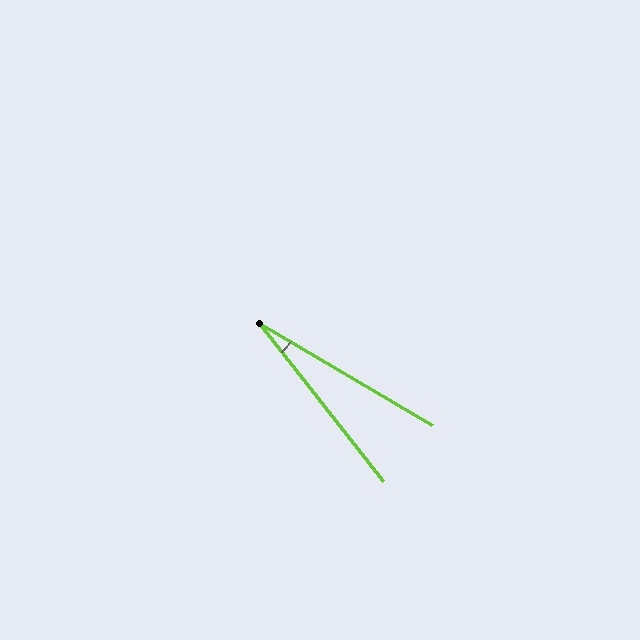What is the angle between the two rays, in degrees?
Approximately 22 degrees.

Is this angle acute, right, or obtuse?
It is acute.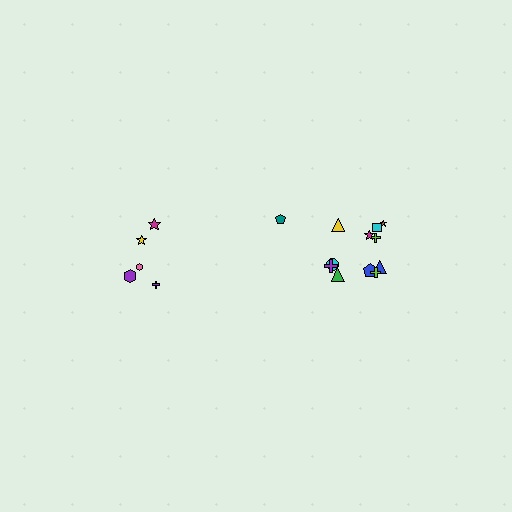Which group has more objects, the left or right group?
The right group.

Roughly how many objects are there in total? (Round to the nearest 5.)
Roughly 15 objects in total.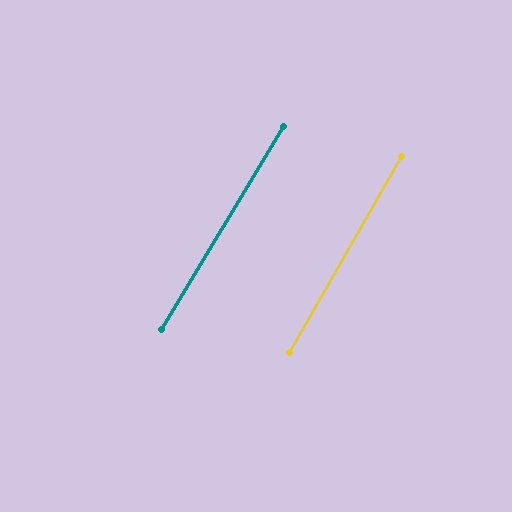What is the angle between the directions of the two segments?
Approximately 1 degree.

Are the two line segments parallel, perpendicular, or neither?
Parallel — their directions differ by only 1.1°.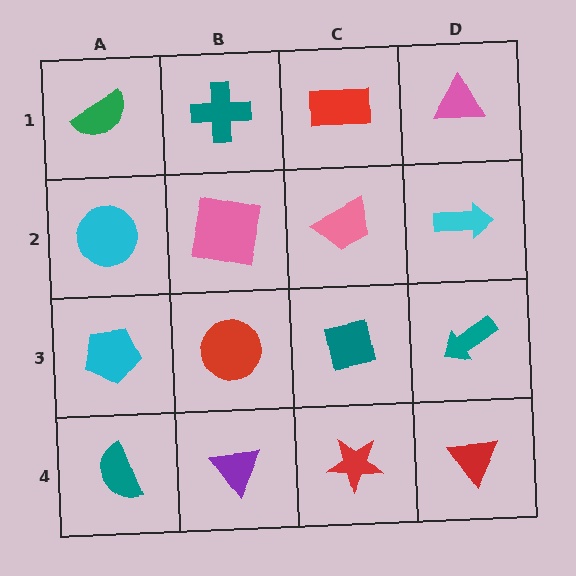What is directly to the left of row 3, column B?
A cyan pentagon.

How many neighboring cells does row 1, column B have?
3.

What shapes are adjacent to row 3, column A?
A cyan circle (row 2, column A), a teal semicircle (row 4, column A), a red circle (row 3, column B).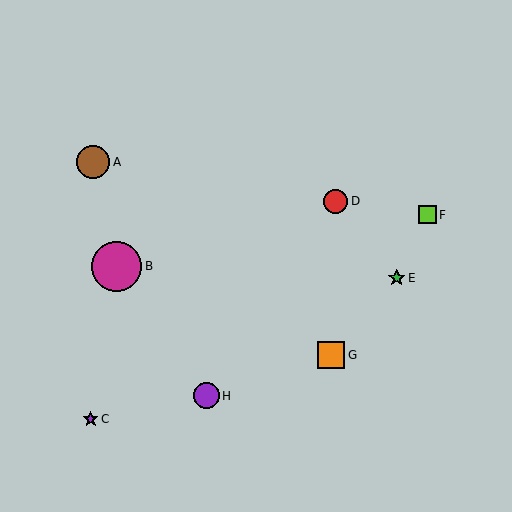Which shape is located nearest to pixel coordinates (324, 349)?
The orange square (labeled G) at (331, 355) is nearest to that location.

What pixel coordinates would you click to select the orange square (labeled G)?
Click at (331, 355) to select the orange square G.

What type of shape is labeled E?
Shape E is a green star.